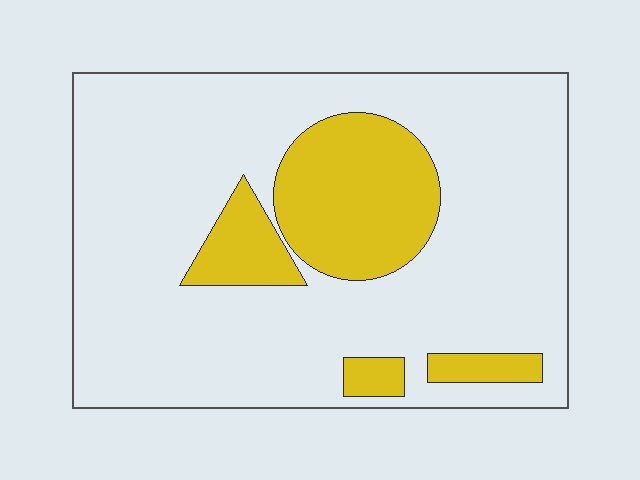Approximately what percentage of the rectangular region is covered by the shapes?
Approximately 20%.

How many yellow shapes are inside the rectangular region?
4.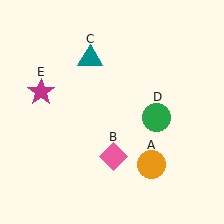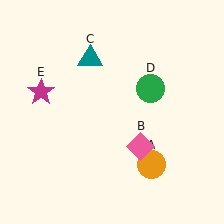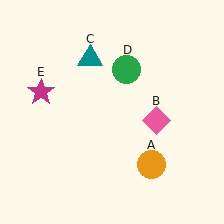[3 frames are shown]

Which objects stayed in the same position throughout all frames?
Orange circle (object A) and teal triangle (object C) and magenta star (object E) remained stationary.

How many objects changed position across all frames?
2 objects changed position: pink diamond (object B), green circle (object D).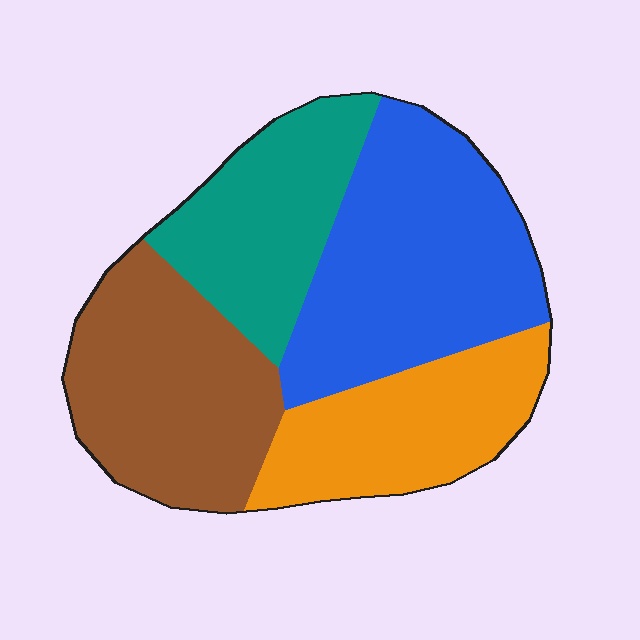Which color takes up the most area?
Blue, at roughly 30%.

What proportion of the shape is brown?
Brown takes up between a sixth and a third of the shape.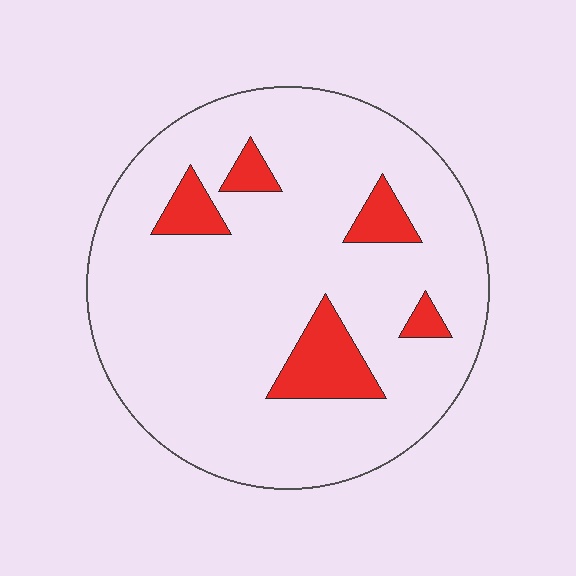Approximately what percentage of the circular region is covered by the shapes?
Approximately 10%.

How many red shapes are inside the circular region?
5.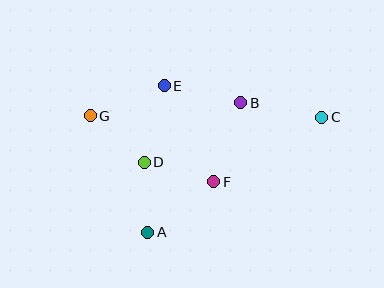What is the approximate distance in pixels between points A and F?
The distance between A and F is approximately 83 pixels.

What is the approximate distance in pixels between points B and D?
The distance between B and D is approximately 114 pixels.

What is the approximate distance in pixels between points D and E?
The distance between D and E is approximately 79 pixels.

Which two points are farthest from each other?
Points C and G are farthest from each other.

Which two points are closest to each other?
Points A and D are closest to each other.